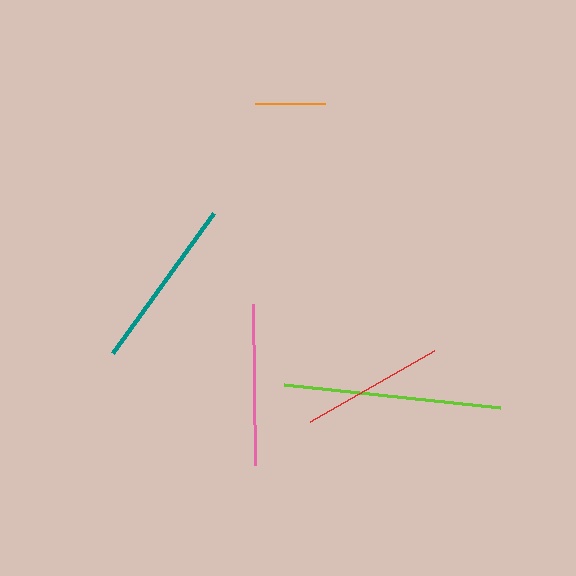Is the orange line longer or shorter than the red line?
The red line is longer than the orange line.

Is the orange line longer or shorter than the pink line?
The pink line is longer than the orange line.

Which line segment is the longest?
The lime line is the longest at approximately 217 pixels.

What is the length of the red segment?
The red segment is approximately 143 pixels long.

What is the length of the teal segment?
The teal segment is approximately 173 pixels long.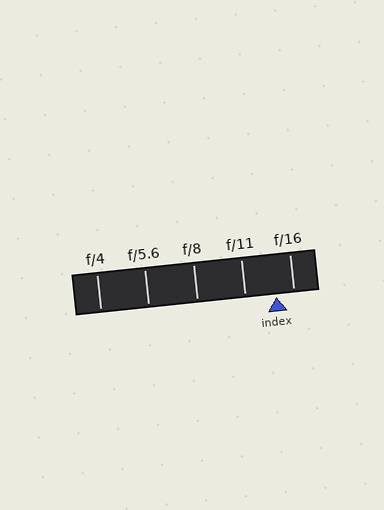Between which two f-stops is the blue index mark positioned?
The index mark is between f/11 and f/16.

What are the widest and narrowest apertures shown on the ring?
The widest aperture shown is f/4 and the narrowest is f/16.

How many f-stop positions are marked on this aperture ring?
There are 5 f-stop positions marked.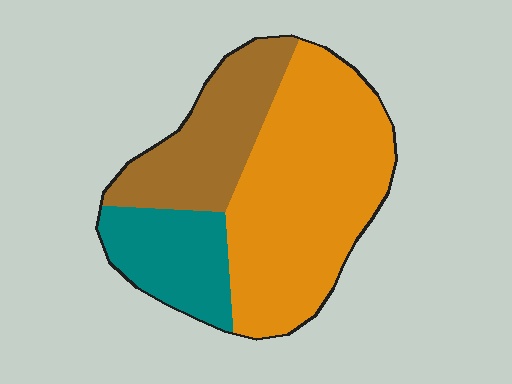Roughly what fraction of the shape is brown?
Brown covers around 25% of the shape.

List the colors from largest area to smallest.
From largest to smallest: orange, brown, teal.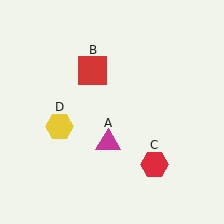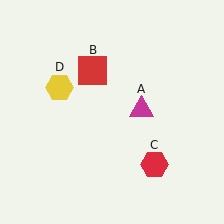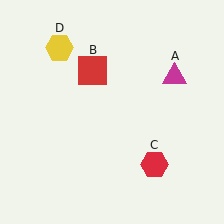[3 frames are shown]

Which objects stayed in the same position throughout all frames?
Red square (object B) and red hexagon (object C) remained stationary.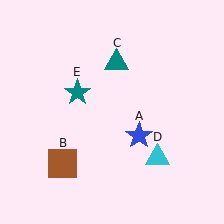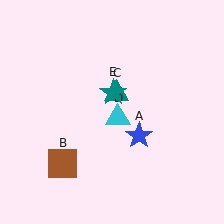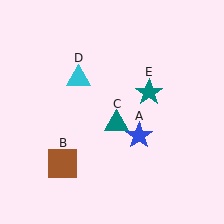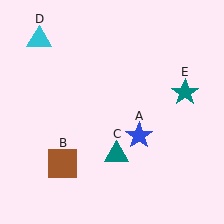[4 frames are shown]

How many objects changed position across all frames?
3 objects changed position: teal triangle (object C), cyan triangle (object D), teal star (object E).